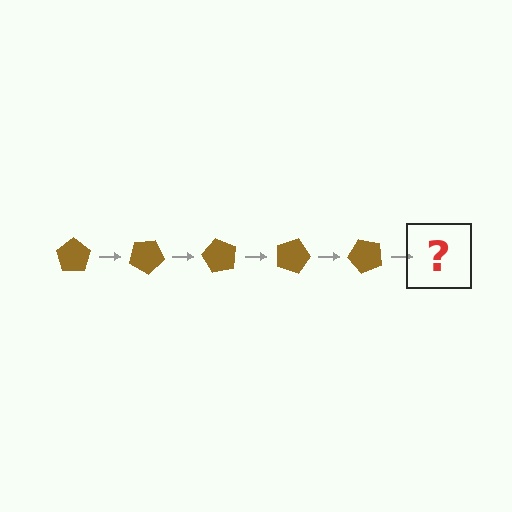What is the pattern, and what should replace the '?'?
The pattern is that the pentagon rotates 30 degrees each step. The '?' should be a brown pentagon rotated 150 degrees.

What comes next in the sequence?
The next element should be a brown pentagon rotated 150 degrees.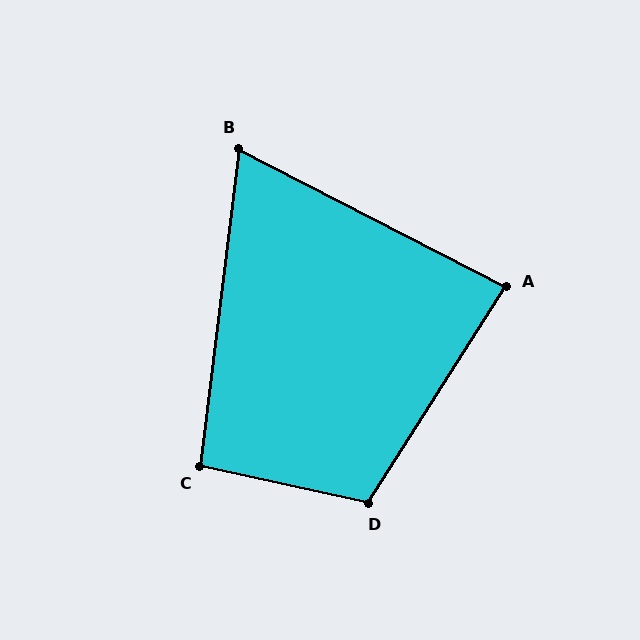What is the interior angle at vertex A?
Approximately 85 degrees (acute).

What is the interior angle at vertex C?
Approximately 95 degrees (obtuse).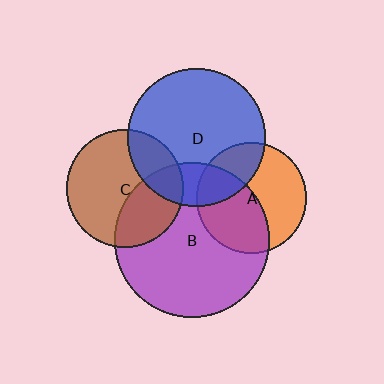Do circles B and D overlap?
Yes.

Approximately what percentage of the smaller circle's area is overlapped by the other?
Approximately 20%.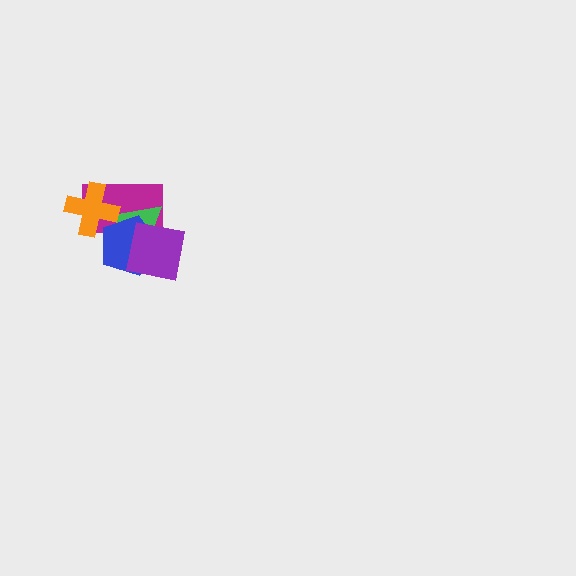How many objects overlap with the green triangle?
4 objects overlap with the green triangle.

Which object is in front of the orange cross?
The blue pentagon is in front of the orange cross.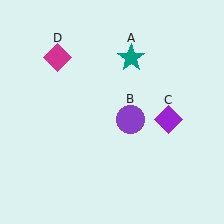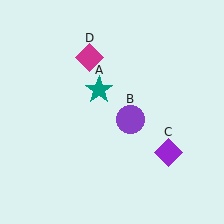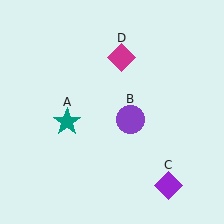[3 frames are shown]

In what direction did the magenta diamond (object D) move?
The magenta diamond (object D) moved right.